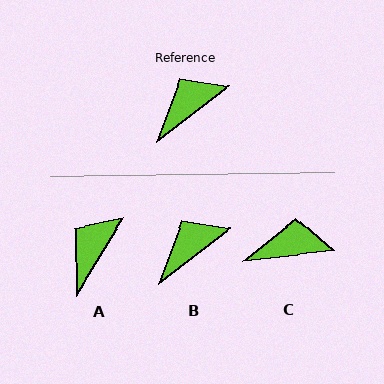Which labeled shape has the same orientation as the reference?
B.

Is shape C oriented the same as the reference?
No, it is off by about 31 degrees.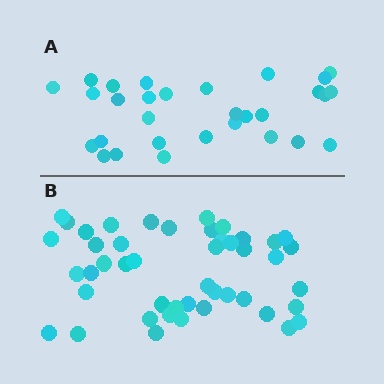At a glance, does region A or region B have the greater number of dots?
Region B (the bottom region) has more dots.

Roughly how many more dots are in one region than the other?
Region B has approximately 15 more dots than region A.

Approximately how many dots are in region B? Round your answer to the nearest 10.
About 50 dots. (The exact count is 46, which rounds to 50.)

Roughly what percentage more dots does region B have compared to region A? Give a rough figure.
About 55% more.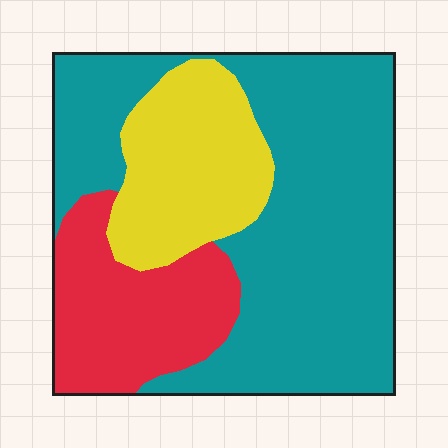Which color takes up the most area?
Teal, at roughly 60%.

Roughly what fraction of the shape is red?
Red takes up about one fifth (1/5) of the shape.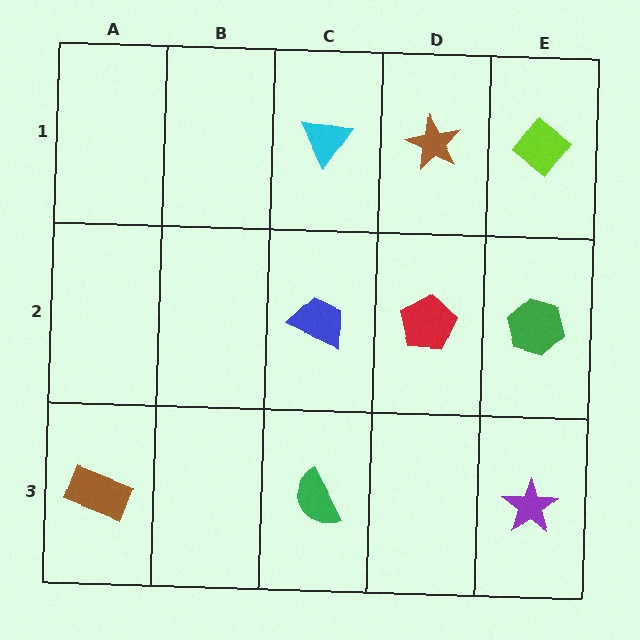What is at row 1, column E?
A lime diamond.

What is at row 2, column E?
A green hexagon.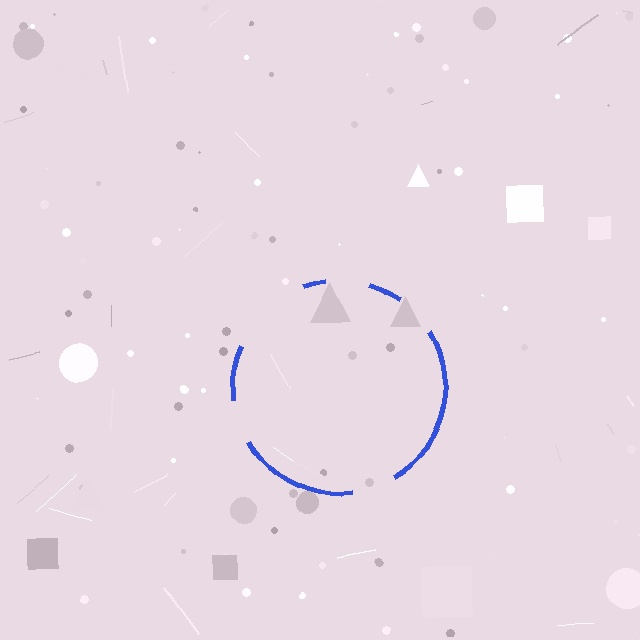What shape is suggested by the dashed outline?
The dashed outline suggests a circle.